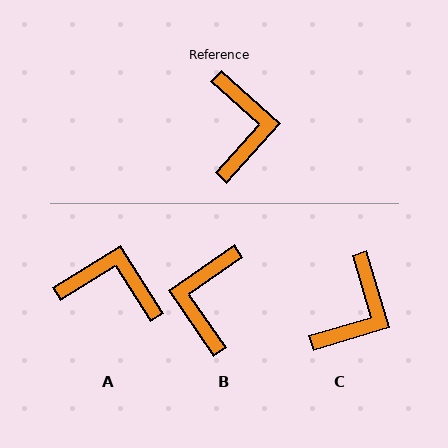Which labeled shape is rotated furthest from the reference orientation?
B, about 167 degrees away.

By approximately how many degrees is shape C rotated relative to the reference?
Approximately 31 degrees clockwise.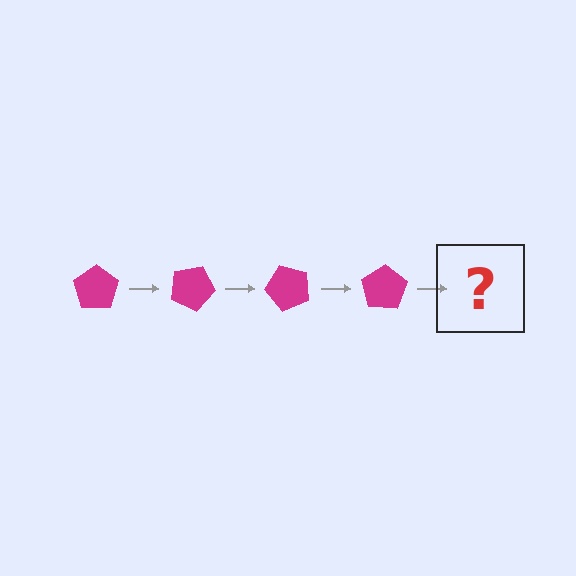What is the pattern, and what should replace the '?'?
The pattern is that the pentagon rotates 25 degrees each step. The '?' should be a magenta pentagon rotated 100 degrees.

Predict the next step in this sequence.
The next step is a magenta pentagon rotated 100 degrees.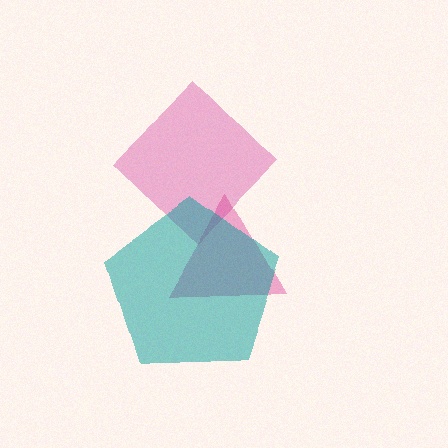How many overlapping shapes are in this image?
There are 3 overlapping shapes in the image.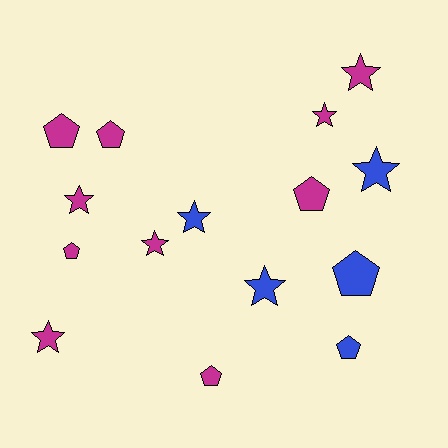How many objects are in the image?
There are 15 objects.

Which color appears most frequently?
Magenta, with 10 objects.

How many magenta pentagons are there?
There are 5 magenta pentagons.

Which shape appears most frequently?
Star, with 8 objects.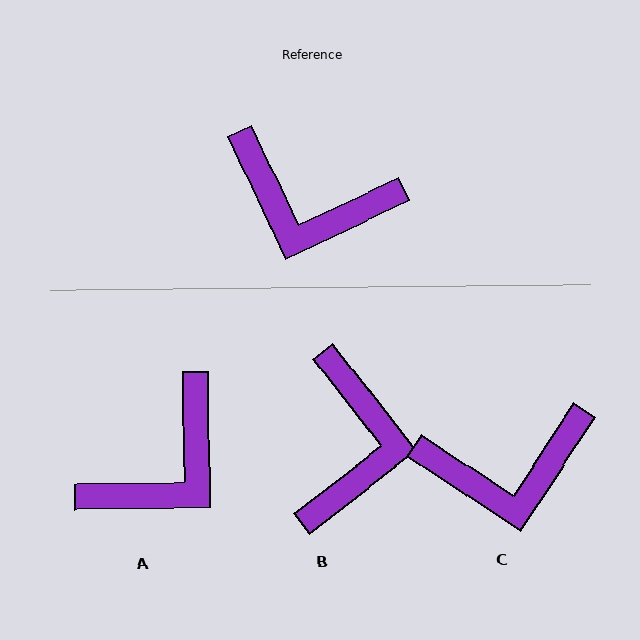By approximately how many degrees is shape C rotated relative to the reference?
Approximately 31 degrees counter-clockwise.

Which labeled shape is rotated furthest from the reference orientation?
B, about 103 degrees away.